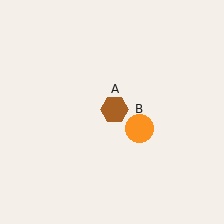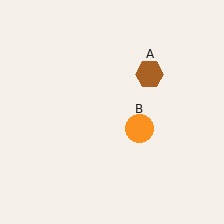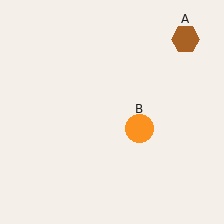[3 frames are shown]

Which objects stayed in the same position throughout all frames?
Orange circle (object B) remained stationary.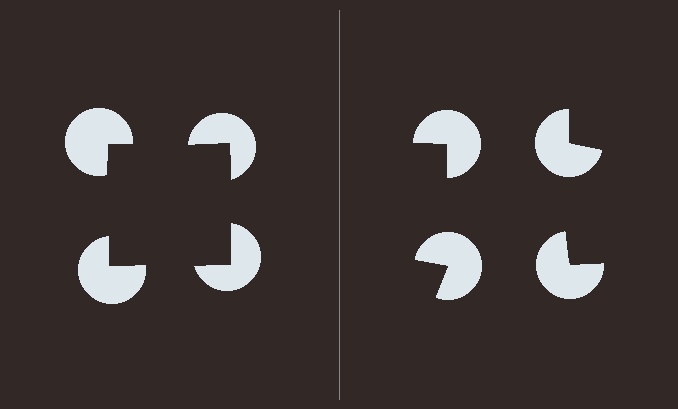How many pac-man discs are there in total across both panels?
8 — 4 on each side.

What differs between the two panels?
The pac-man discs are positioned identically on both sides; only the wedge orientations differ. On the left they align to a square; on the right they are misaligned.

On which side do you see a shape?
An illusory square appears on the left side. On the right side the wedge cuts are rotated, so no coherent shape forms.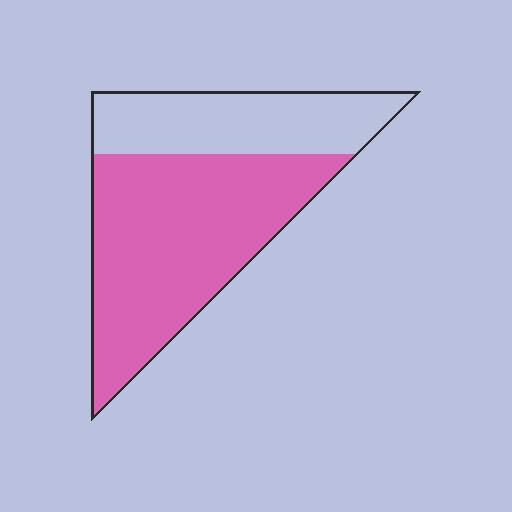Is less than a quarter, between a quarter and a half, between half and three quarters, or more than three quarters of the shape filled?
Between half and three quarters.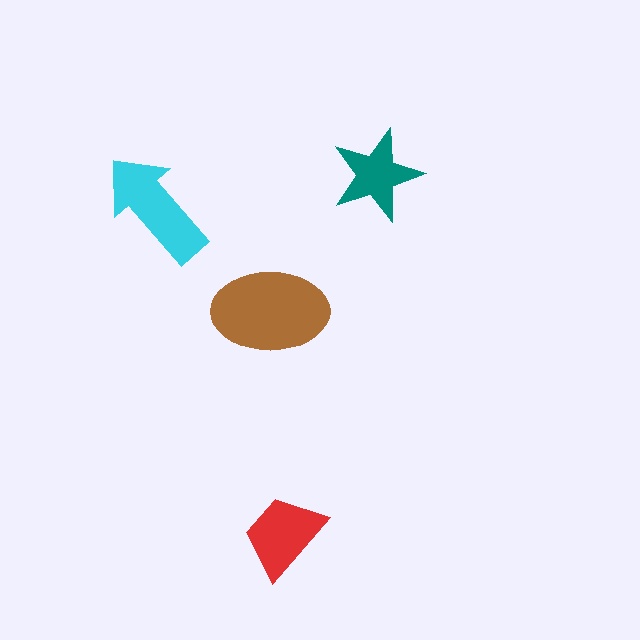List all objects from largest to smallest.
The brown ellipse, the cyan arrow, the red trapezoid, the teal star.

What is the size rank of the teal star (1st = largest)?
4th.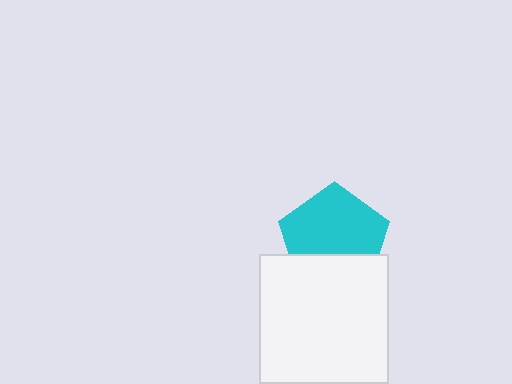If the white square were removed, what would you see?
You would see the complete cyan pentagon.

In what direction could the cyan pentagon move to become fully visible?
The cyan pentagon could move up. That would shift it out from behind the white square entirely.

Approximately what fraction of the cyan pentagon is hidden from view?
Roughly 33% of the cyan pentagon is hidden behind the white square.